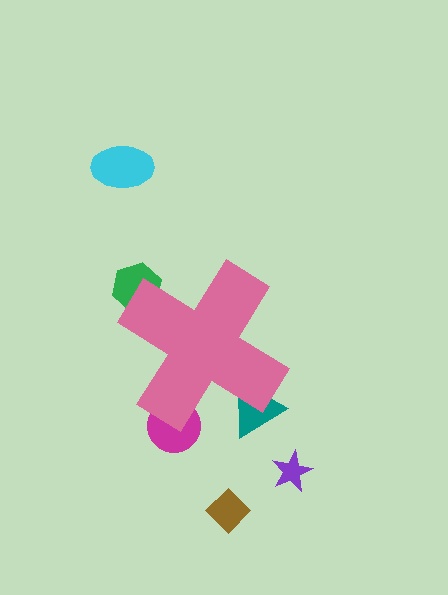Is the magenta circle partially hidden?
Yes, the magenta circle is partially hidden behind the pink cross.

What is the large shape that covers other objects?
A pink cross.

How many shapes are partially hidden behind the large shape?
3 shapes are partially hidden.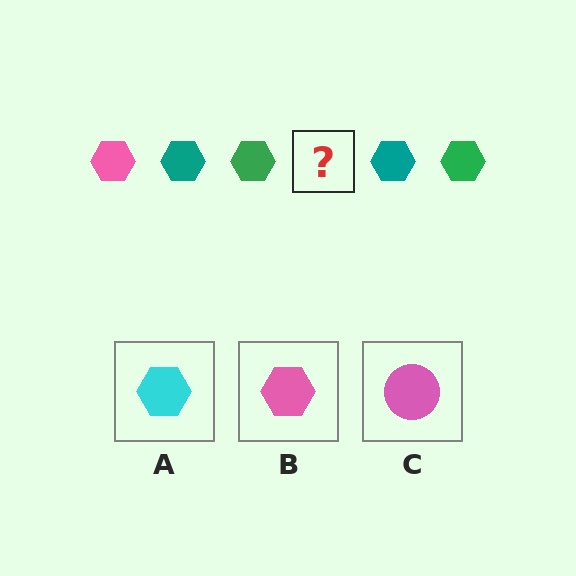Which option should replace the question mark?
Option B.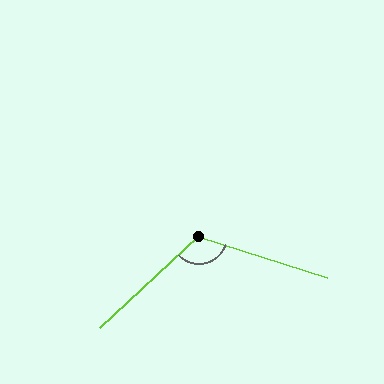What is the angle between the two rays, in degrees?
Approximately 119 degrees.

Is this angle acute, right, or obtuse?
It is obtuse.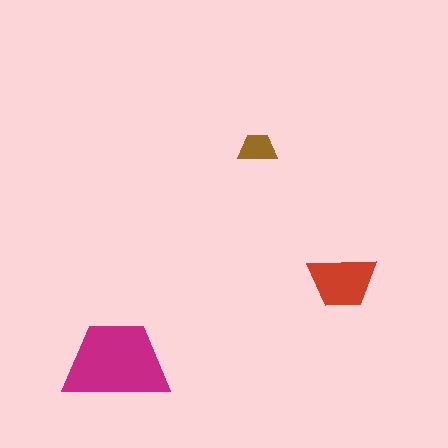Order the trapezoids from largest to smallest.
the magenta one, the red one, the brown one.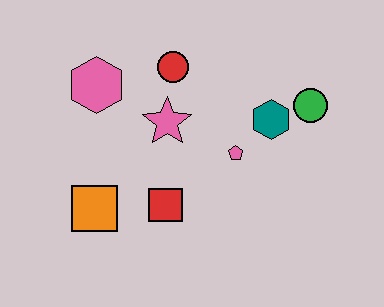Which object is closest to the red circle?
The pink star is closest to the red circle.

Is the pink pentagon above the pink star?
No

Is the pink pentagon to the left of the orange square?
No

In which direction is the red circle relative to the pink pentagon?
The red circle is above the pink pentagon.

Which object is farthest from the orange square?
The green circle is farthest from the orange square.